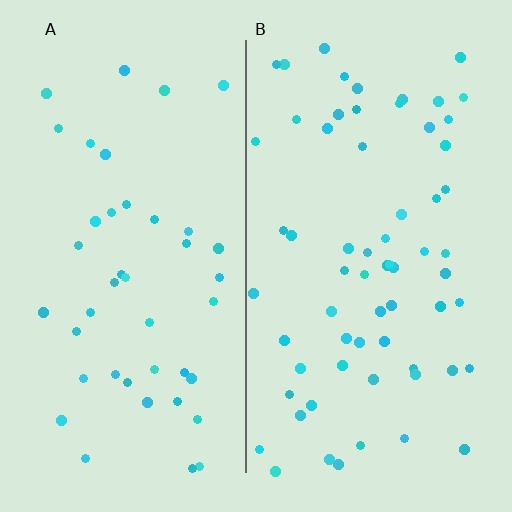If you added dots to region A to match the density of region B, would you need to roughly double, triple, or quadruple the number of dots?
Approximately double.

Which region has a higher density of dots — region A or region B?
B (the right).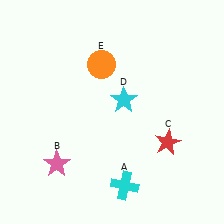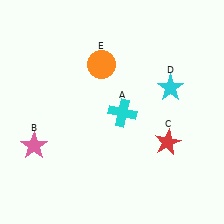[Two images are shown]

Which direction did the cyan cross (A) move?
The cyan cross (A) moved up.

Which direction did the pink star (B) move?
The pink star (B) moved left.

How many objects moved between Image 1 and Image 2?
3 objects moved between the two images.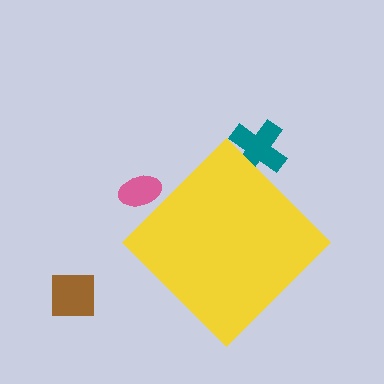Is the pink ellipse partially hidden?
Yes, the pink ellipse is partially hidden behind the yellow diamond.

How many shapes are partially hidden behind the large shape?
2 shapes are partially hidden.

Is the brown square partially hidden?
No, the brown square is fully visible.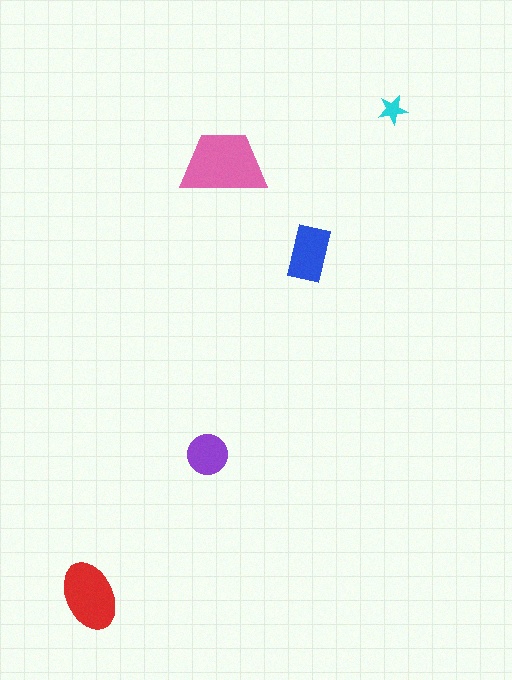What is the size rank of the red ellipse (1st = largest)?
2nd.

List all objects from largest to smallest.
The pink trapezoid, the red ellipse, the blue rectangle, the purple circle, the cyan star.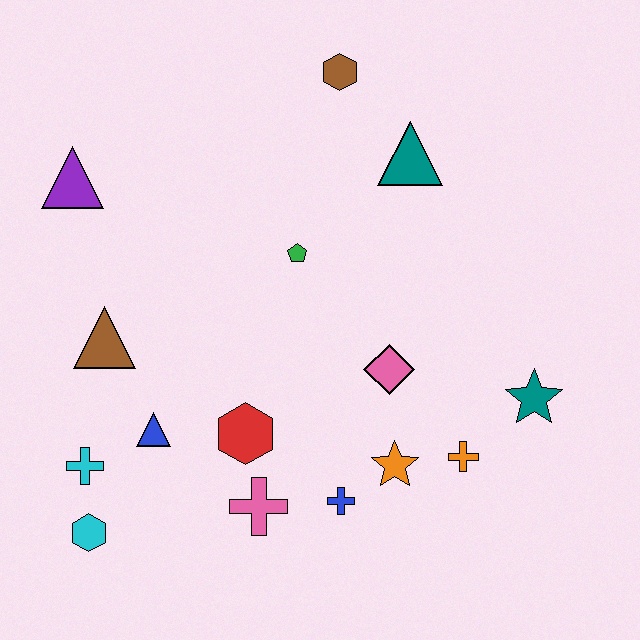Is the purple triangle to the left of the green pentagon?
Yes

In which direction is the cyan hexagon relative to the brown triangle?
The cyan hexagon is below the brown triangle.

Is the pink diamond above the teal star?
Yes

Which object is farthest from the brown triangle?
The teal star is farthest from the brown triangle.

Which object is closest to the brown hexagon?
The teal triangle is closest to the brown hexagon.